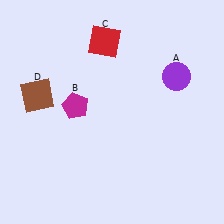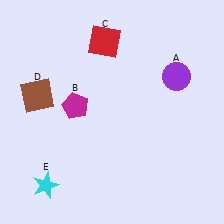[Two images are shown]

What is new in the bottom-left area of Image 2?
A cyan star (E) was added in the bottom-left area of Image 2.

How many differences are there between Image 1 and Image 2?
There is 1 difference between the two images.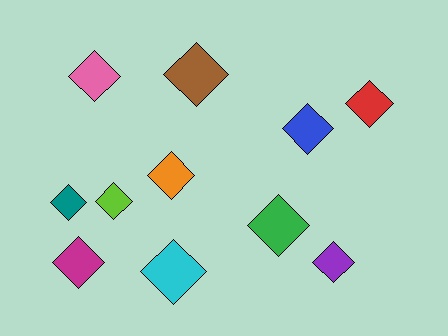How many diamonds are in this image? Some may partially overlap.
There are 11 diamonds.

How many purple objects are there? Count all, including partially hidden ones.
There is 1 purple object.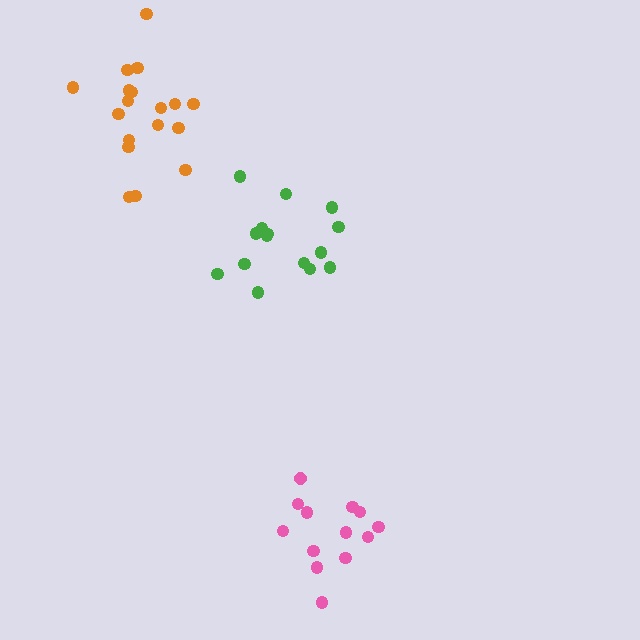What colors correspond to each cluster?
The clusters are colored: orange, pink, green.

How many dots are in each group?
Group 1: 18 dots, Group 2: 13 dots, Group 3: 15 dots (46 total).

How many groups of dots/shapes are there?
There are 3 groups.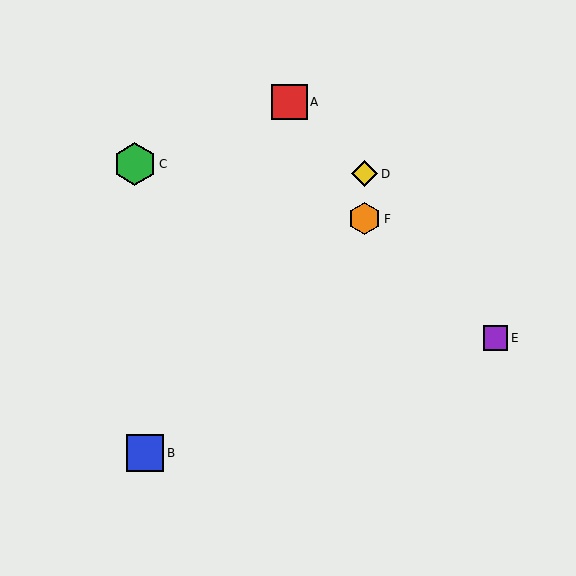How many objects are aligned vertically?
2 objects (D, F) are aligned vertically.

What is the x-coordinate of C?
Object C is at x≈135.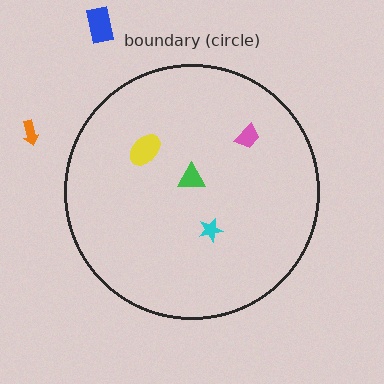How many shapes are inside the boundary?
4 inside, 2 outside.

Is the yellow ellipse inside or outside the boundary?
Inside.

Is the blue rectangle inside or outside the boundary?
Outside.